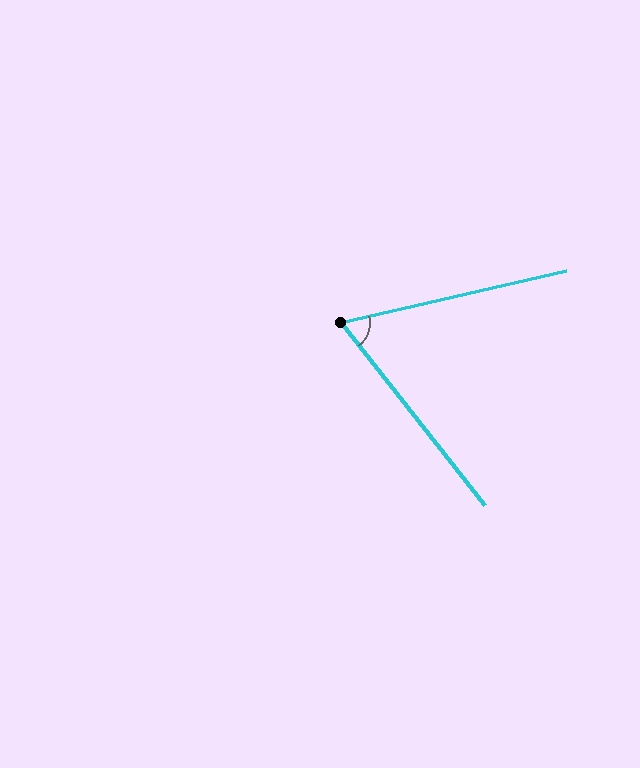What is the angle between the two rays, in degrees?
Approximately 65 degrees.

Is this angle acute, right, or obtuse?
It is acute.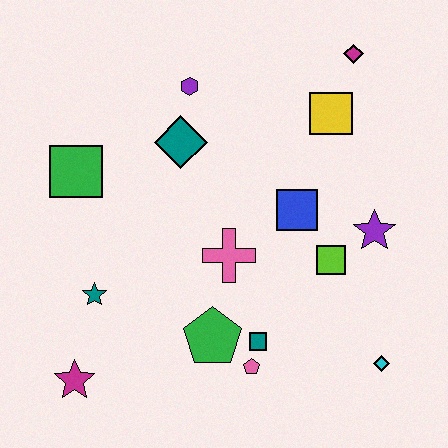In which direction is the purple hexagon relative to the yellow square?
The purple hexagon is to the left of the yellow square.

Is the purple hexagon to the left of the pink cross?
Yes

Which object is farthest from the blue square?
The magenta star is farthest from the blue square.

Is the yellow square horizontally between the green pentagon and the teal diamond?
No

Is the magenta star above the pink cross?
No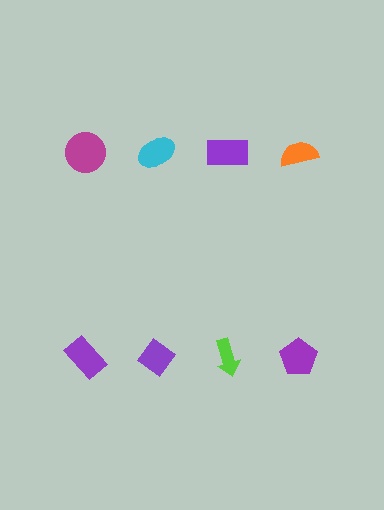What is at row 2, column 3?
A lime arrow.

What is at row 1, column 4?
An orange semicircle.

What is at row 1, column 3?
A purple rectangle.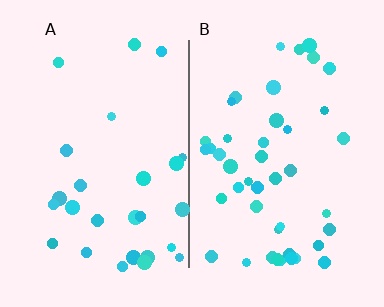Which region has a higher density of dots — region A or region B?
B (the right).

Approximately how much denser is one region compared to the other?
Approximately 1.6× — region B over region A.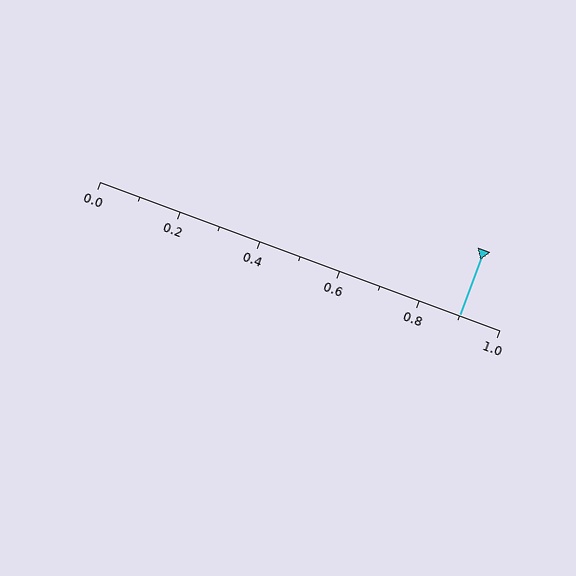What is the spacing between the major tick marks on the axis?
The major ticks are spaced 0.2 apart.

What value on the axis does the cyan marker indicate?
The marker indicates approximately 0.9.